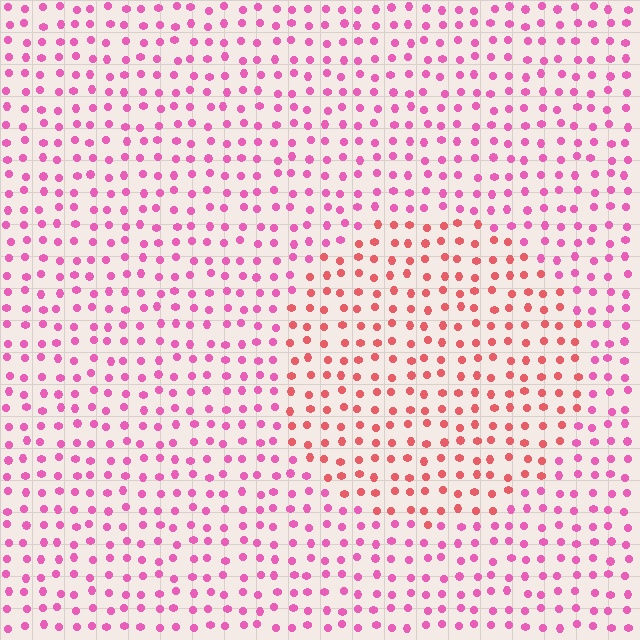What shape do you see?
I see a circle.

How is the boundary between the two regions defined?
The boundary is defined purely by a slight shift in hue (about 35 degrees). Spacing, size, and orientation are identical on both sides.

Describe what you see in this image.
The image is filled with small pink elements in a uniform arrangement. A circle-shaped region is visible where the elements are tinted to a slightly different hue, forming a subtle color boundary.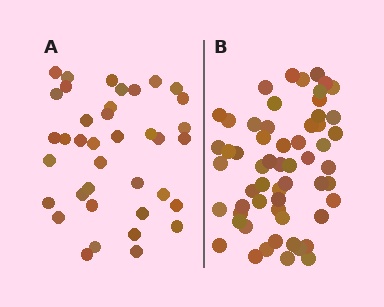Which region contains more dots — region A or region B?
Region B (the right region) has more dots.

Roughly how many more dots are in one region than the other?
Region B has approximately 20 more dots than region A.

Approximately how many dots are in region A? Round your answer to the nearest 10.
About 40 dots. (The exact count is 38, which rounds to 40.)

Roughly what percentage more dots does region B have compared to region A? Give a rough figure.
About 55% more.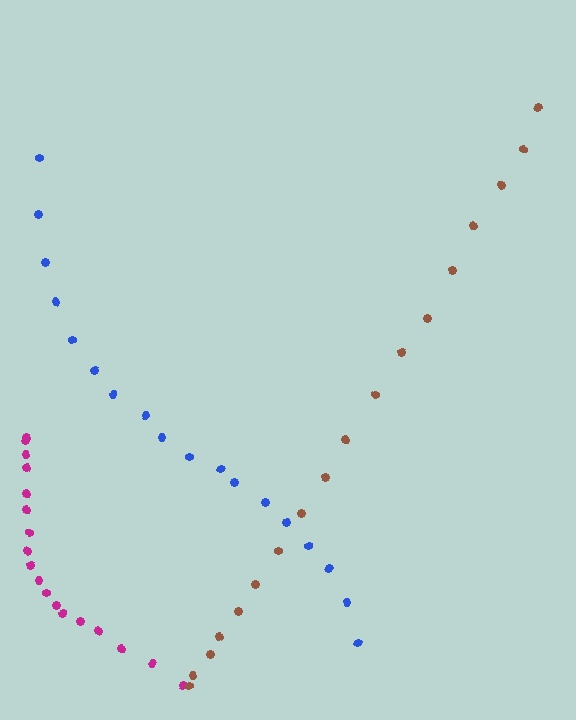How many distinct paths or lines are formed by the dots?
There are 3 distinct paths.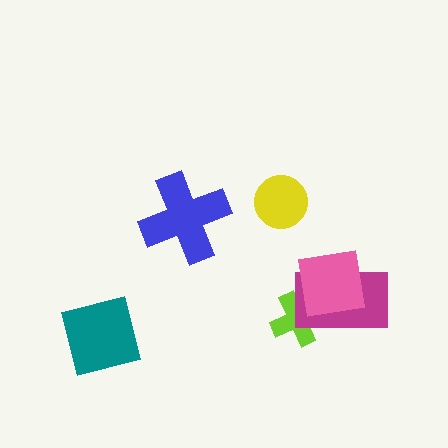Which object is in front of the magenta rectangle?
The pink square is in front of the magenta rectangle.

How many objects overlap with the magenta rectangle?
2 objects overlap with the magenta rectangle.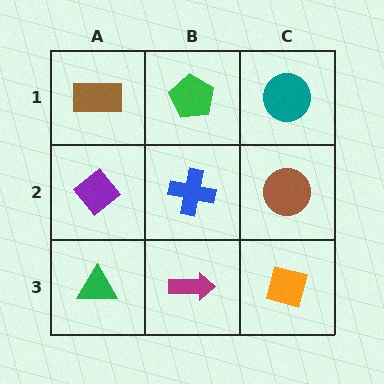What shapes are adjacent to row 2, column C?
A teal circle (row 1, column C), an orange square (row 3, column C), a blue cross (row 2, column B).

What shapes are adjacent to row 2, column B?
A green pentagon (row 1, column B), a magenta arrow (row 3, column B), a purple diamond (row 2, column A), a brown circle (row 2, column C).